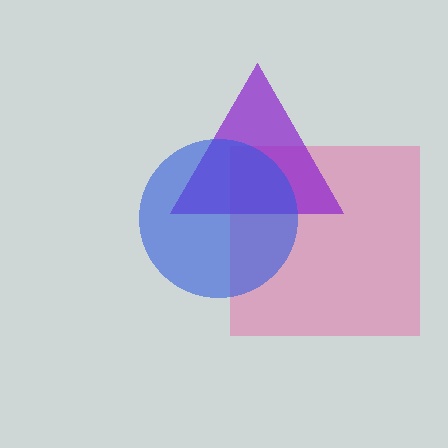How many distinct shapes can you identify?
There are 3 distinct shapes: a pink square, a purple triangle, a blue circle.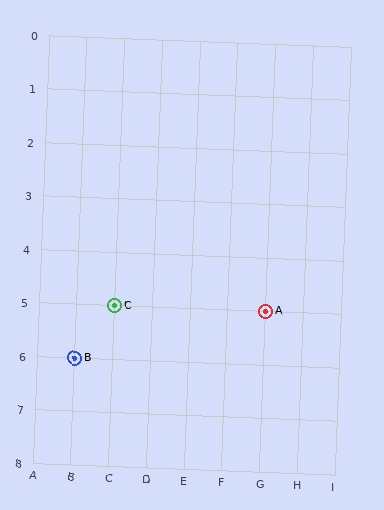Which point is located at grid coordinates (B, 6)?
Point B is at (B, 6).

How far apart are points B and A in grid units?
Points B and A are 5 columns and 1 row apart (about 5.1 grid units diagonally).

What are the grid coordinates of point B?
Point B is at grid coordinates (B, 6).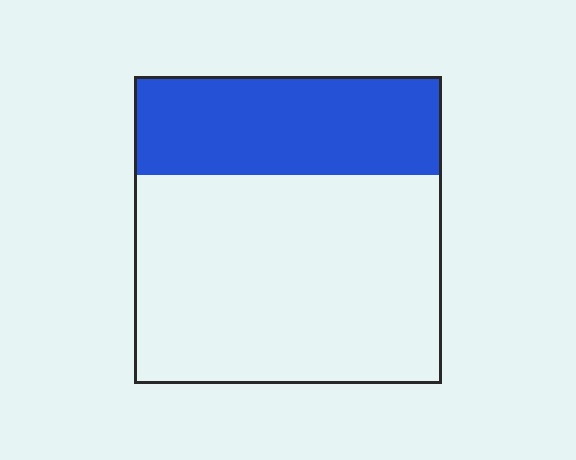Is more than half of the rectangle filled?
No.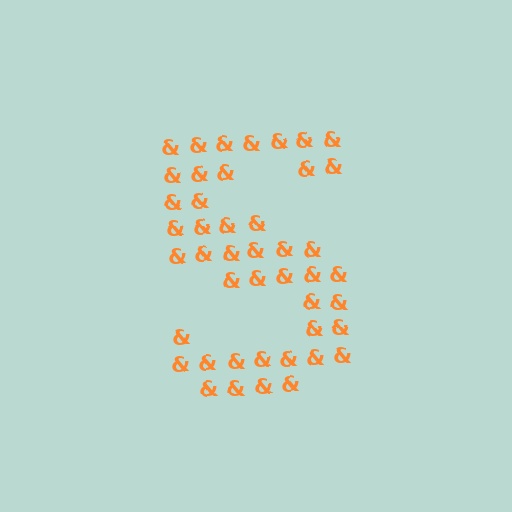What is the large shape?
The large shape is the letter S.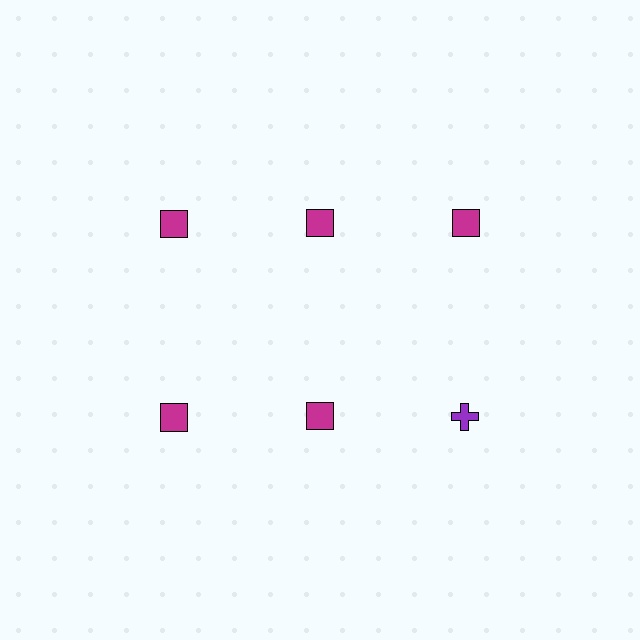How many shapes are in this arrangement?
There are 6 shapes arranged in a grid pattern.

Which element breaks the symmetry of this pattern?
The purple cross in the second row, center column breaks the symmetry. All other shapes are magenta squares.